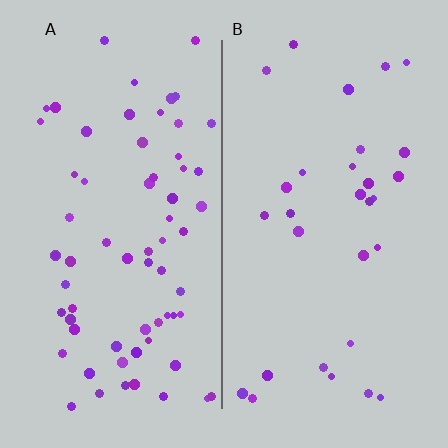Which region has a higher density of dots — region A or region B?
A (the left).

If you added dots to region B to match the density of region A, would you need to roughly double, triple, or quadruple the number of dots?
Approximately double.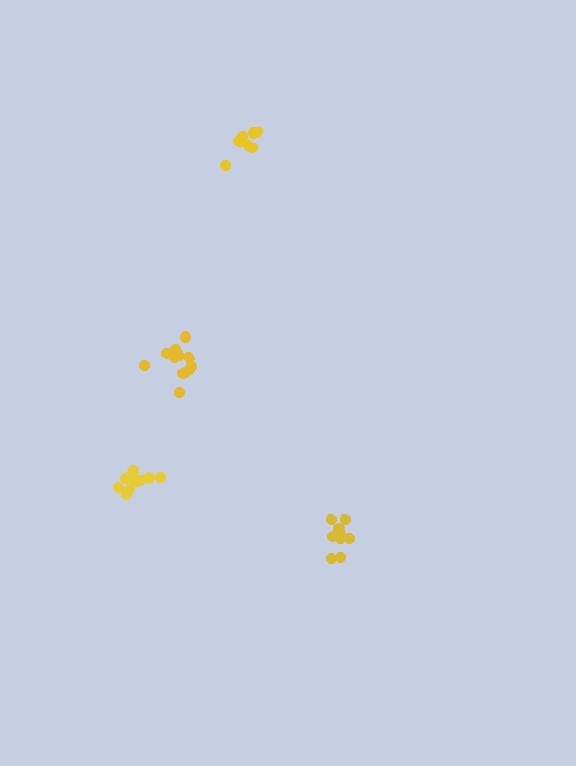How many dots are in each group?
Group 1: 9 dots, Group 2: 7 dots, Group 3: 12 dots, Group 4: 12 dots (40 total).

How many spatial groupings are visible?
There are 4 spatial groupings.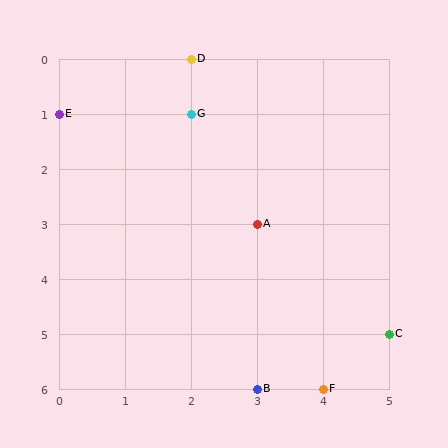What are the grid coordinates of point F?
Point F is at grid coordinates (4, 6).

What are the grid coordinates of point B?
Point B is at grid coordinates (3, 6).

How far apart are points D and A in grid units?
Points D and A are 1 column and 3 rows apart (about 3.2 grid units diagonally).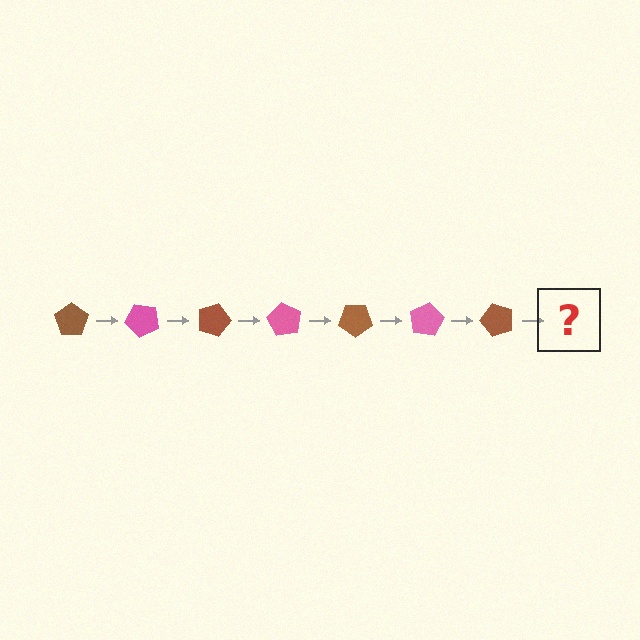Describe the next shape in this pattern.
It should be a pink pentagon, rotated 315 degrees from the start.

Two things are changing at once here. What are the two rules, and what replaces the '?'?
The two rules are that it rotates 45 degrees each step and the color cycles through brown and pink. The '?' should be a pink pentagon, rotated 315 degrees from the start.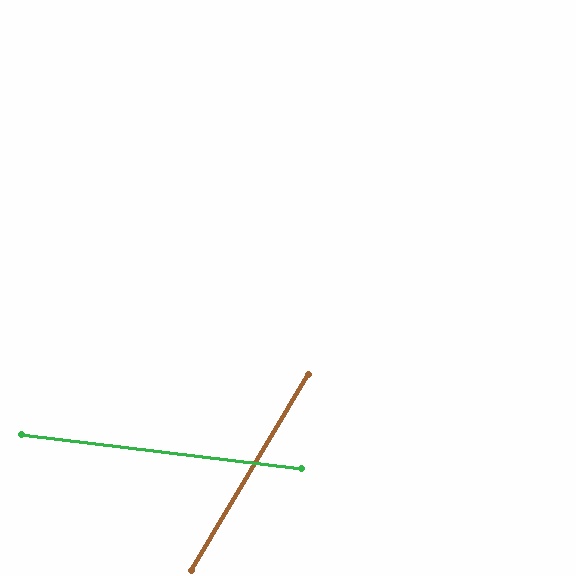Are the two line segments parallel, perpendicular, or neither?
Neither parallel nor perpendicular — they differ by about 66°.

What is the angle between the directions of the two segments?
Approximately 66 degrees.